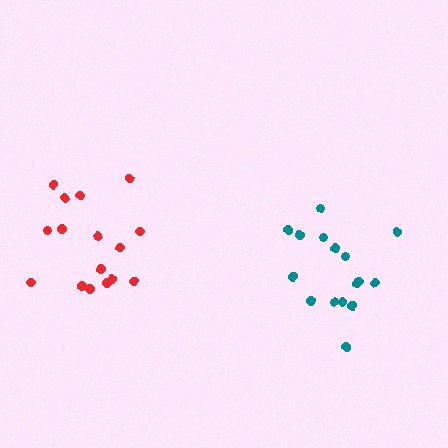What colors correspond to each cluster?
The clusters are colored: red, teal.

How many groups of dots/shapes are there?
There are 2 groups.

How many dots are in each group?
Group 1: 16 dots, Group 2: 16 dots (32 total).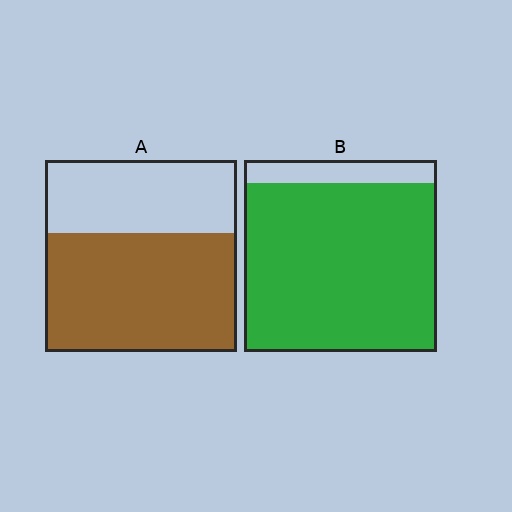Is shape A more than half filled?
Yes.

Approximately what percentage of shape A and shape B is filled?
A is approximately 60% and B is approximately 90%.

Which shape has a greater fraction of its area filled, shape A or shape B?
Shape B.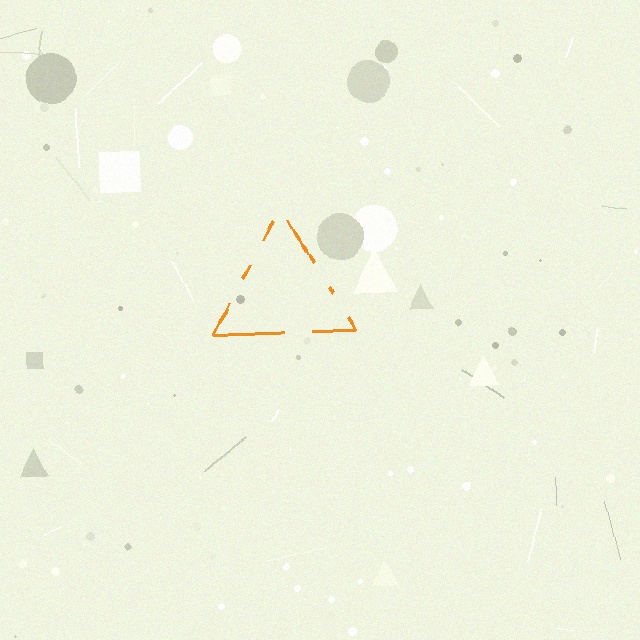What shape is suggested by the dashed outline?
The dashed outline suggests a triangle.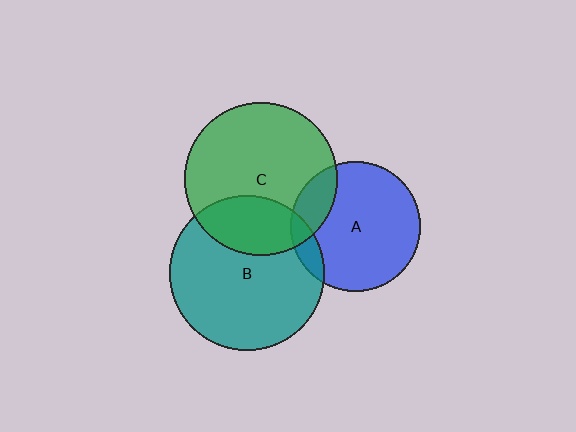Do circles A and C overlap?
Yes.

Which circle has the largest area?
Circle B (teal).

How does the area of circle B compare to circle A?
Approximately 1.4 times.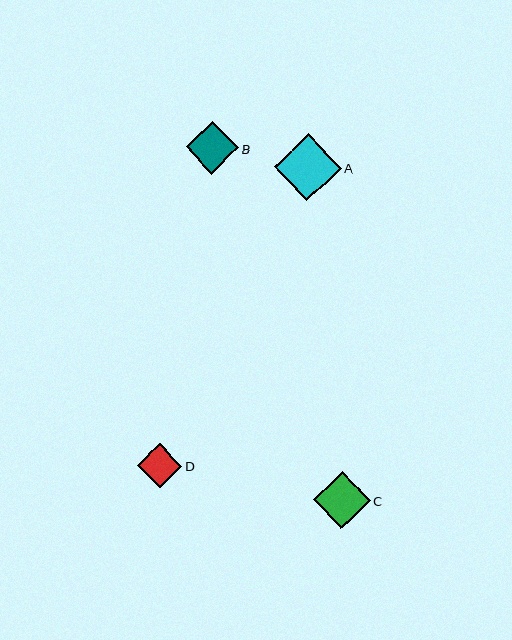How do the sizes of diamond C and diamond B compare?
Diamond C and diamond B are approximately the same size.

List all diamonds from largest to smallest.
From largest to smallest: A, C, B, D.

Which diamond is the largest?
Diamond A is the largest with a size of approximately 67 pixels.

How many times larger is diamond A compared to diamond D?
Diamond A is approximately 1.5 times the size of diamond D.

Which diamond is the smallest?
Diamond D is the smallest with a size of approximately 45 pixels.